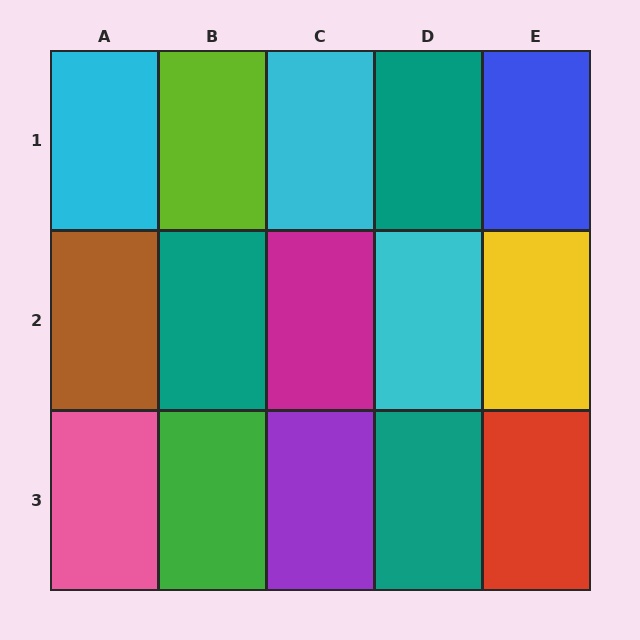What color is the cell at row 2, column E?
Yellow.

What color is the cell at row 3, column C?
Purple.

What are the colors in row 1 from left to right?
Cyan, lime, cyan, teal, blue.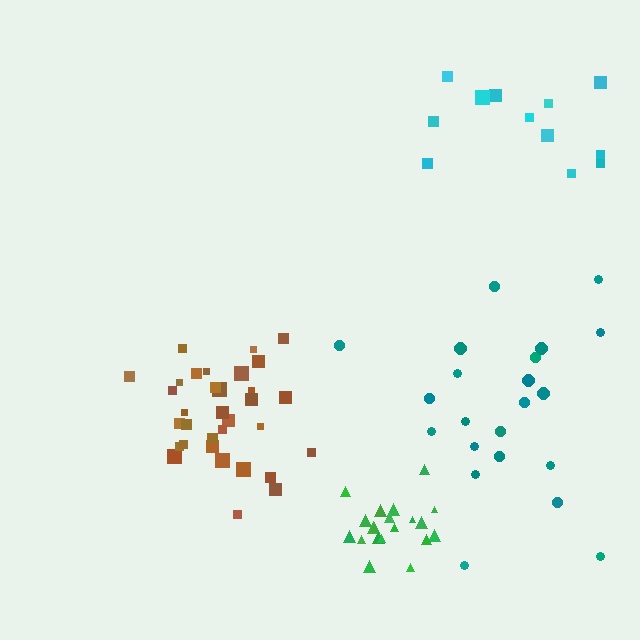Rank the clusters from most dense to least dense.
green, brown, teal, cyan.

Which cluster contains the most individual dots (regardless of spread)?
Brown (33).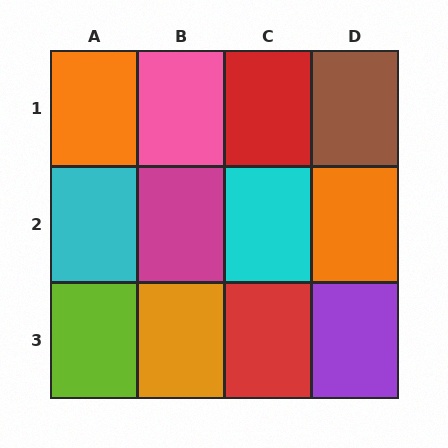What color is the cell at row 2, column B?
Magenta.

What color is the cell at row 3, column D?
Purple.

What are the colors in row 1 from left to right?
Orange, pink, red, brown.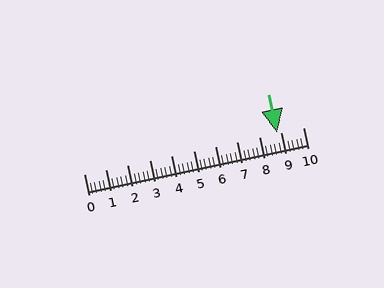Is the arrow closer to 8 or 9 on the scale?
The arrow is closer to 9.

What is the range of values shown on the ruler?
The ruler shows values from 0 to 10.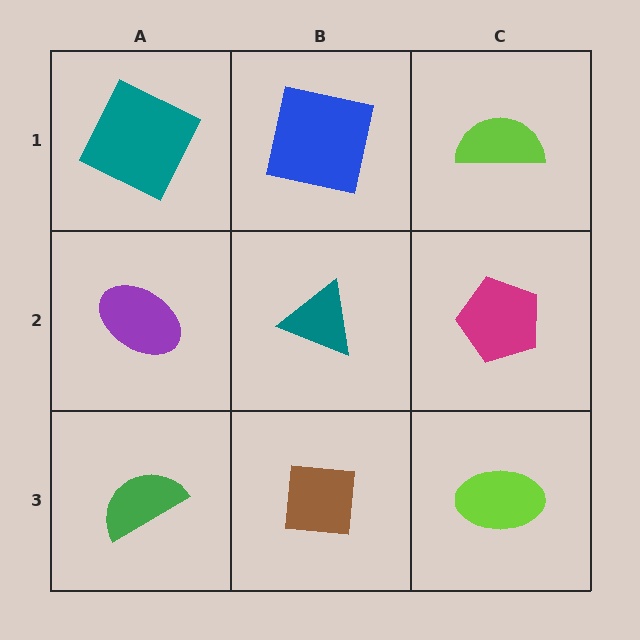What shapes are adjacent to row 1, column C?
A magenta pentagon (row 2, column C), a blue square (row 1, column B).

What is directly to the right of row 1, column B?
A lime semicircle.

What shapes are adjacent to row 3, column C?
A magenta pentagon (row 2, column C), a brown square (row 3, column B).